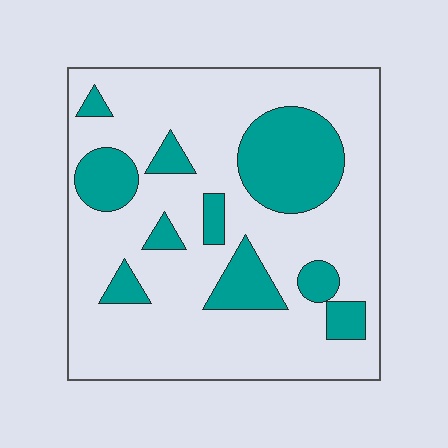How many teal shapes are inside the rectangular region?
10.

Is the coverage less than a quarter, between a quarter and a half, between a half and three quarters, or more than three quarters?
Less than a quarter.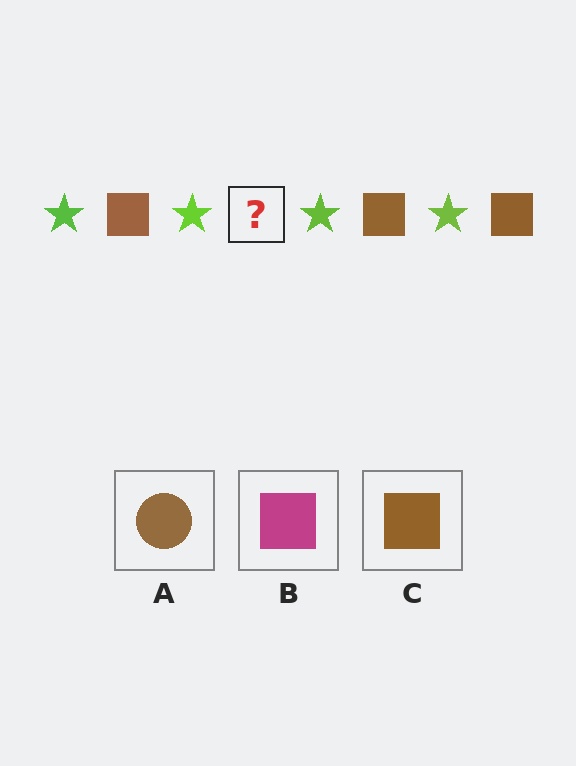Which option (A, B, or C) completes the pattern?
C.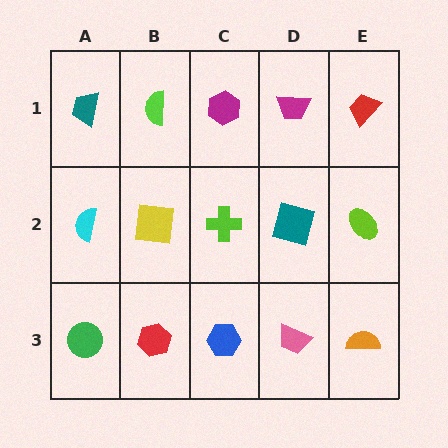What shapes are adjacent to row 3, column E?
A lime ellipse (row 2, column E), a pink trapezoid (row 3, column D).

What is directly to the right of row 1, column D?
A red trapezoid.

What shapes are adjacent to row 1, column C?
A lime cross (row 2, column C), a lime semicircle (row 1, column B), a magenta trapezoid (row 1, column D).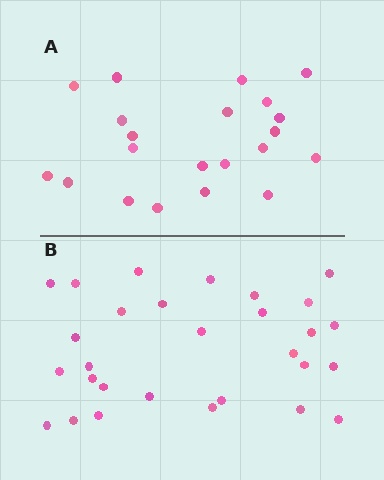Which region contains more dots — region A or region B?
Region B (the bottom region) has more dots.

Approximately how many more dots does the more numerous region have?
Region B has roughly 8 or so more dots than region A.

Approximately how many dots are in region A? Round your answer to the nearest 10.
About 20 dots. (The exact count is 21, which rounds to 20.)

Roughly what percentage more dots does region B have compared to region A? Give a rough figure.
About 40% more.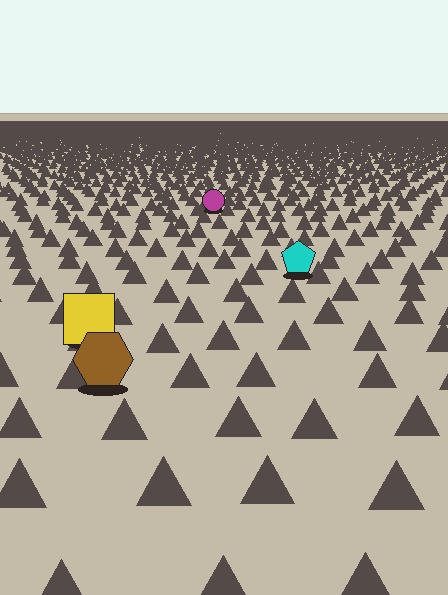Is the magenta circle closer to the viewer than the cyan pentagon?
No. The cyan pentagon is closer — you can tell from the texture gradient: the ground texture is coarser near it.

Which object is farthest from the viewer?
The magenta circle is farthest from the viewer. It appears smaller and the ground texture around it is denser.